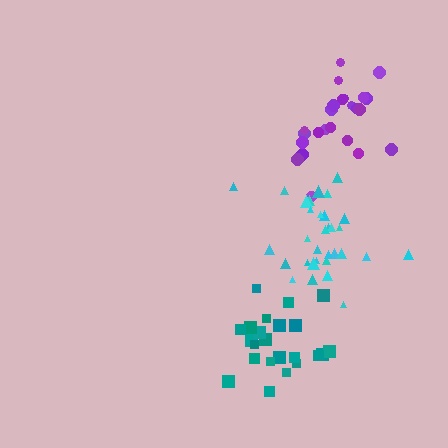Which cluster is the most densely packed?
Teal.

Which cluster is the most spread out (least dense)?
Purple.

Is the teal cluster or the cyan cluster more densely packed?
Teal.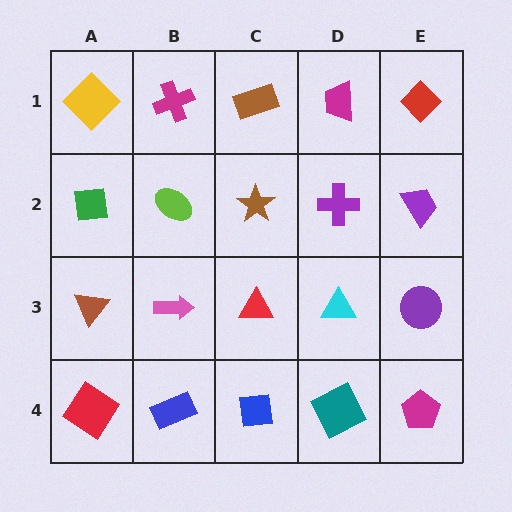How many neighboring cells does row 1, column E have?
2.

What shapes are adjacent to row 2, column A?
A yellow diamond (row 1, column A), a brown triangle (row 3, column A), a lime ellipse (row 2, column B).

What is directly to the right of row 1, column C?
A magenta trapezoid.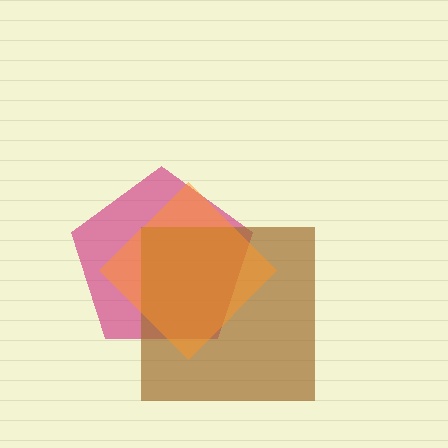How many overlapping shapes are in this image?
There are 3 overlapping shapes in the image.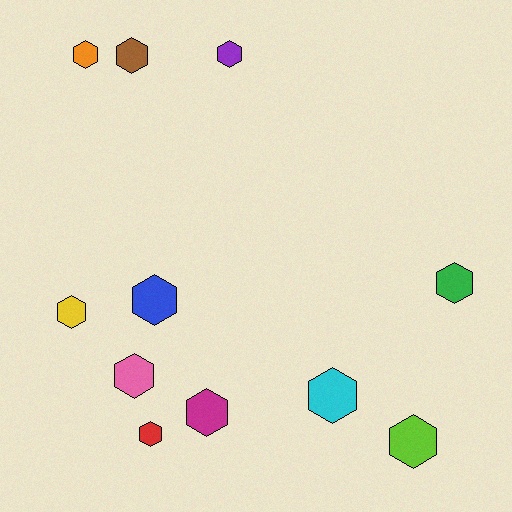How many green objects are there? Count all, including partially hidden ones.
There is 1 green object.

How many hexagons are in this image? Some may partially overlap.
There are 11 hexagons.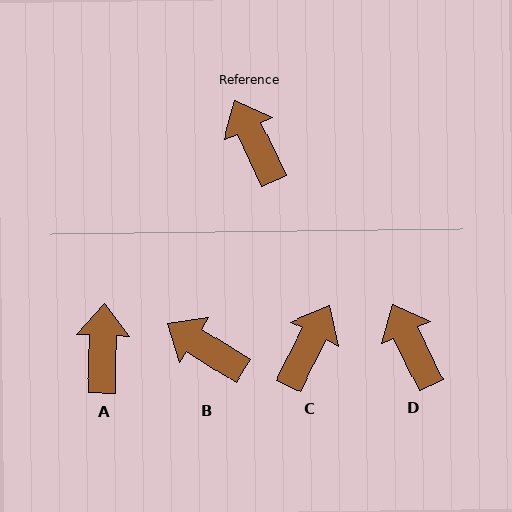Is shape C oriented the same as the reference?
No, it is off by about 52 degrees.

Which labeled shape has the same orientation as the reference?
D.